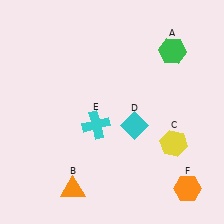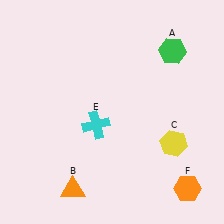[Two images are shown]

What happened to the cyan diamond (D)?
The cyan diamond (D) was removed in Image 2. It was in the bottom-right area of Image 1.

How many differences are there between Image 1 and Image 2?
There is 1 difference between the two images.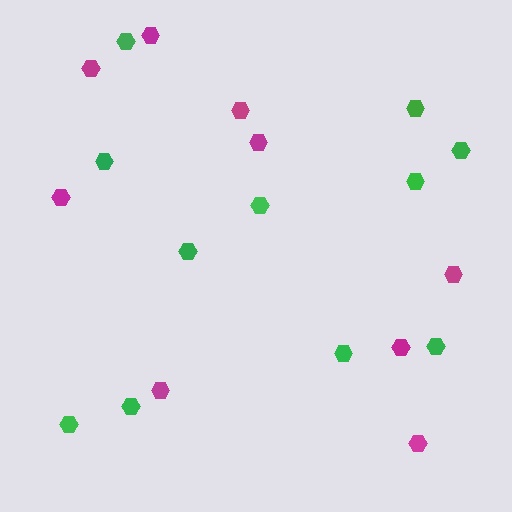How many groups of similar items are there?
There are 2 groups: one group of green hexagons (11) and one group of magenta hexagons (9).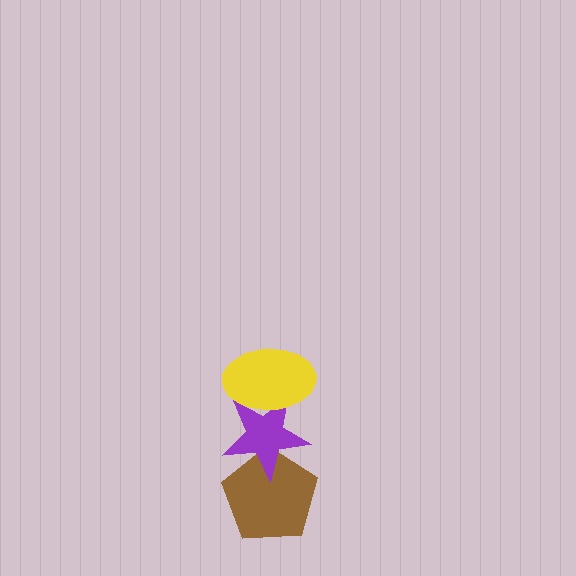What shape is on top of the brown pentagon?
The purple star is on top of the brown pentagon.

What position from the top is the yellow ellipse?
The yellow ellipse is 1st from the top.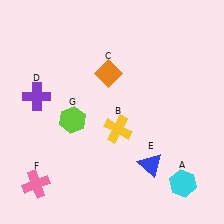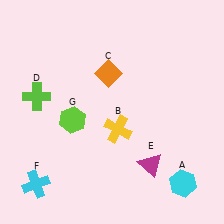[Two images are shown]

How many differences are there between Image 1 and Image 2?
There are 3 differences between the two images.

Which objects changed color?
D changed from purple to lime. E changed from blue to magenta. F changed from pink to cyan.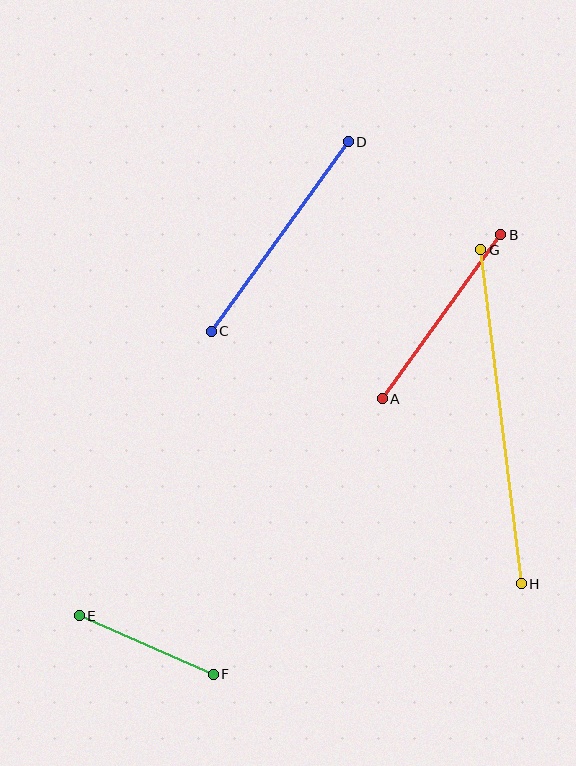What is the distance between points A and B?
The distance is approximately 202 pixels.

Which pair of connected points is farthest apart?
Points G and H are farthest apart.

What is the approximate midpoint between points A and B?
The midpoint is at approximately (442, 317) pixels.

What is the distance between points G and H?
The distance is approximately 336 pixels.